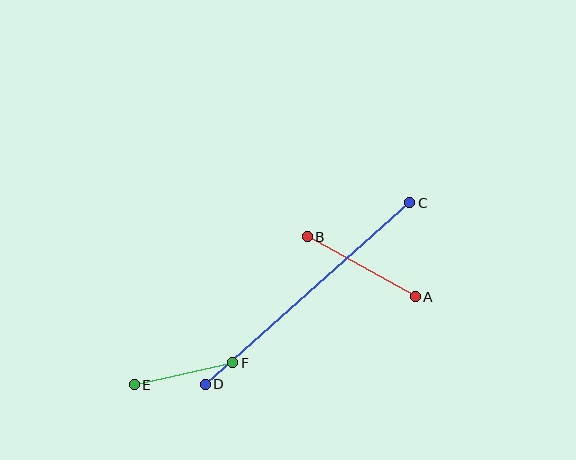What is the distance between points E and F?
The distance is approximately 101 pixels.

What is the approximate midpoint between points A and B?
The midpoint is at approximately (361, 267) pixels.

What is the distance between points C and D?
The distance is approximately 274 pixels.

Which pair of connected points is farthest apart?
Points C and D are farthest apart.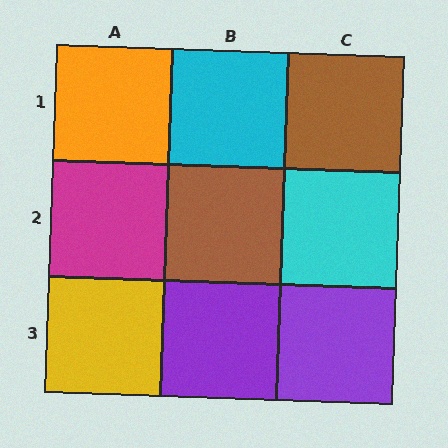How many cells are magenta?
1 cell is magenta.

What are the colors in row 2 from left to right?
Magenta, brown, cyan.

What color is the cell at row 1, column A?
Orange.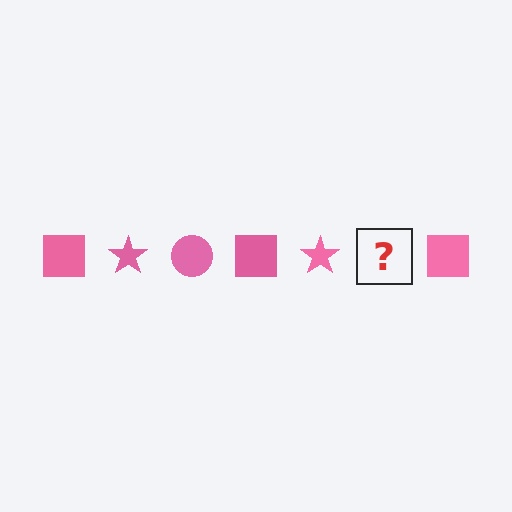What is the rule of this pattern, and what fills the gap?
The rule is that the pattern cycles through square, star, circle shapes in pink. The gap should be filled with a pink circle.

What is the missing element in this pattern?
The missing element is a pink circle.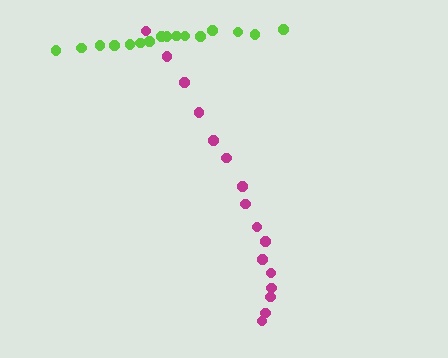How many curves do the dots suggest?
There are 2 distinct paths.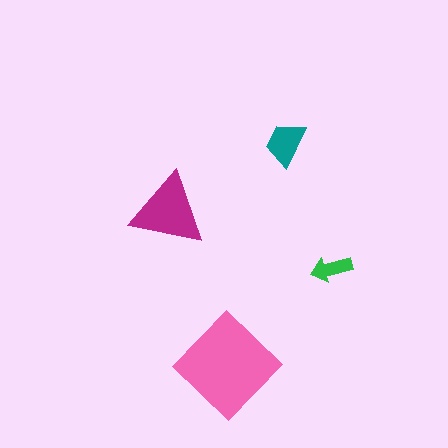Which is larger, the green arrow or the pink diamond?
The pink diamond.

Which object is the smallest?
The green arrow.